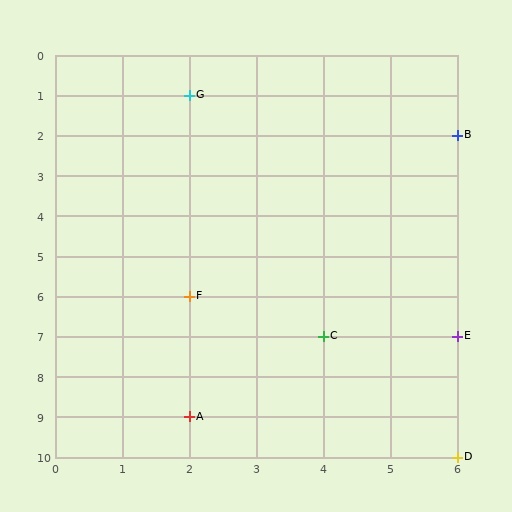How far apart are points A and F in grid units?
Points A and F are 3 rows apart.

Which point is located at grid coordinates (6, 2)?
Point B is at (6, 2).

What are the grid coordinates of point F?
Point F is at grid coordinates (2, 6).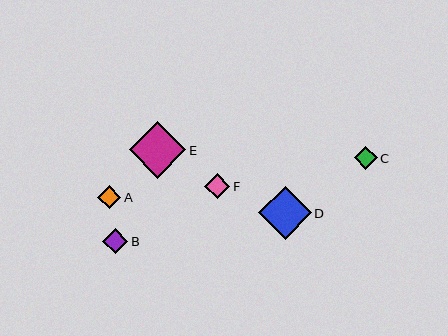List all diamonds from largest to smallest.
From largest to smallest: E, D, F, B, C, A.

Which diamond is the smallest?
Diamond A is the smallest with a size of approximately 23 pixels.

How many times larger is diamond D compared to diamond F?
Diamond D is approximately 2.1 times the size of diamond F.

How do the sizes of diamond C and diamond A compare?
Diamond C and diamond A are approximately the same size.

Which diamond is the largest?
Diamond E is the largest with a size of approximately 57 pixels.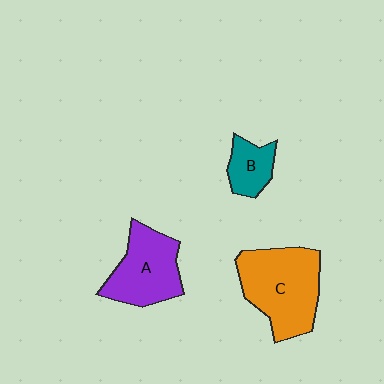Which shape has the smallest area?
Shape B (teal).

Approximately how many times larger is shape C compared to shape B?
Approximately 2.7 times.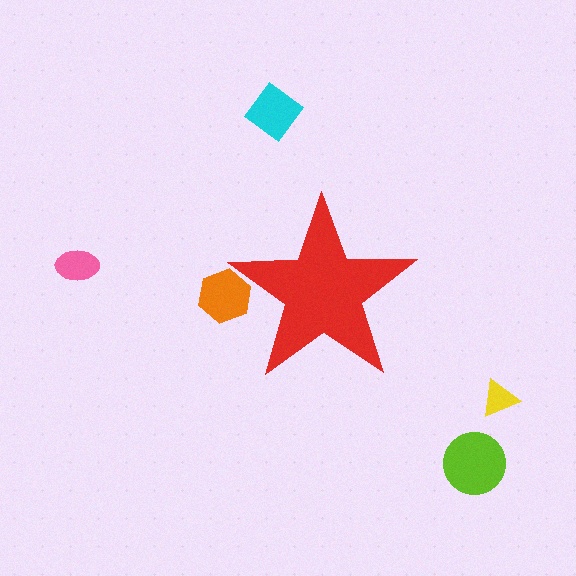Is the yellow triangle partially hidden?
No, the yellow triangle is fully visible.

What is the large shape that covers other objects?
A red star.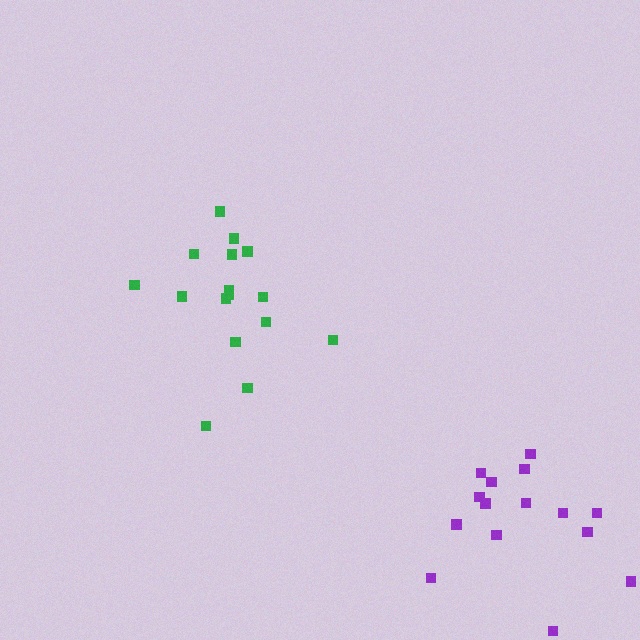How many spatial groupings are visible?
There are 2 spatial groupings.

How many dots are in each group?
Group 1: 16 dots, Group 2: 15 dots (31 total).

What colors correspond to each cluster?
The clusters are colored: green, purple.